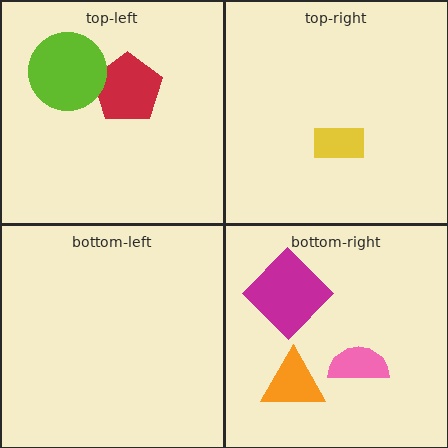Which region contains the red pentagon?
The top-left region.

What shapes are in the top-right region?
The yellow rectangle.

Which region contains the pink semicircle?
The bottom-right region.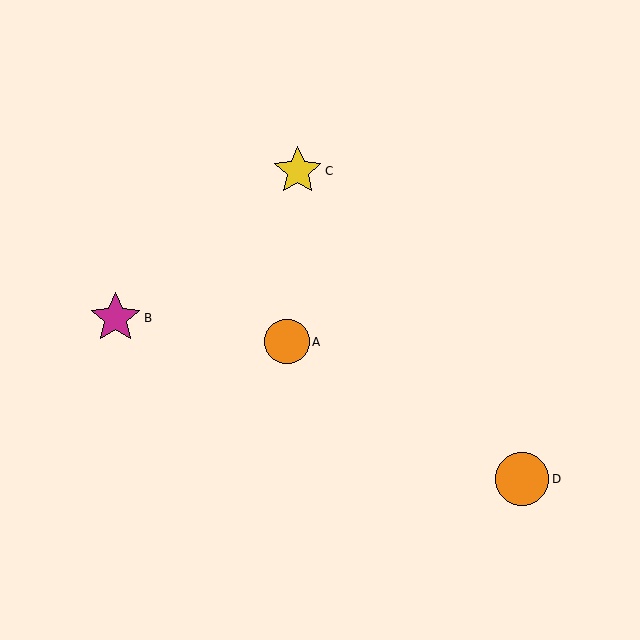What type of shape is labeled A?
Shape A is an orange circle.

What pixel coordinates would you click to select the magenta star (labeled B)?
Click at (115, 318) to select the magenta star B.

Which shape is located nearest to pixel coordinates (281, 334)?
The orange circle (labeled A) at (287, 342) is nearest to that location.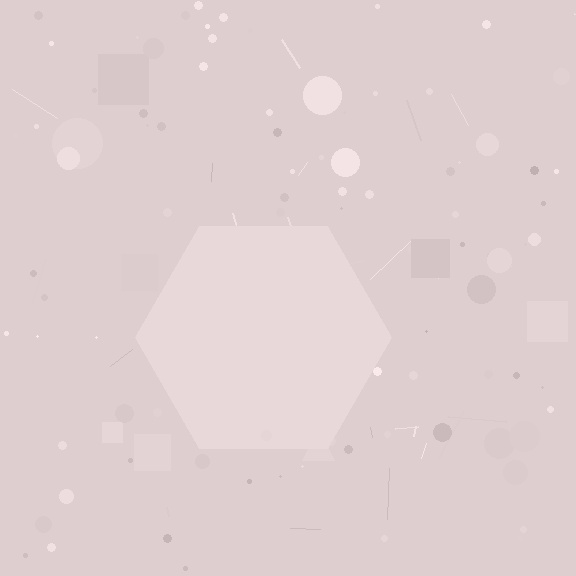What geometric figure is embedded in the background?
A hexagon is embedded in the background.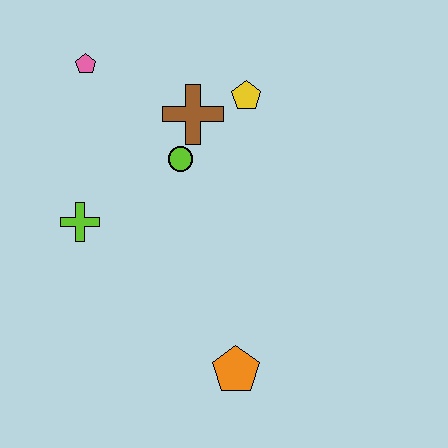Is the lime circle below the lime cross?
No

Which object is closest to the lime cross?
The lime circle is closest to the lime cross.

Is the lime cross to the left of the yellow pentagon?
Yes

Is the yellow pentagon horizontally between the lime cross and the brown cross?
No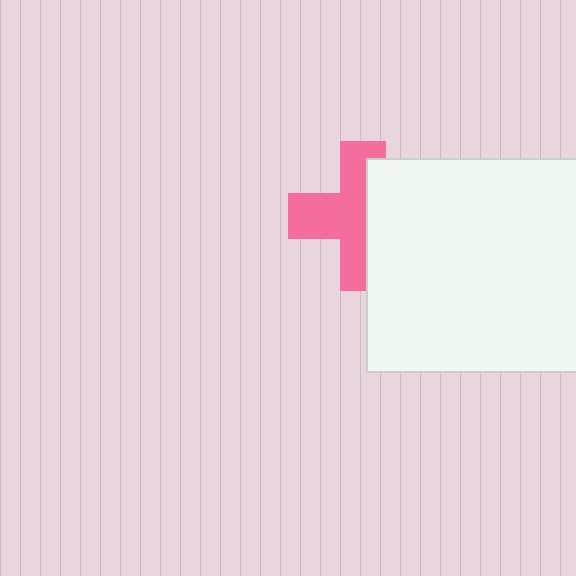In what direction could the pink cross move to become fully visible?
The pink cross could move left. That would shift it out from behind the white square entirely.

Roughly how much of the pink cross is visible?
About half of it is visible (roughly 57%).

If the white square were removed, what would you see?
You would see the complete pink cross.